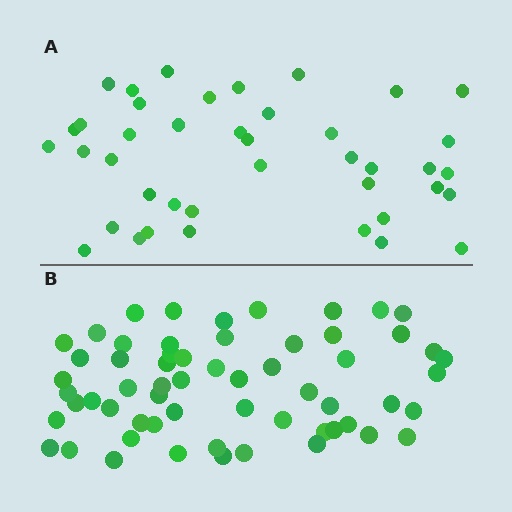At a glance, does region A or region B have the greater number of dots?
Region B (the bottom region) has more dots.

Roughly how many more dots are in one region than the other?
Region B has approximately 20 more dots than region A.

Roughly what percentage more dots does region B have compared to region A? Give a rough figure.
About 45% more.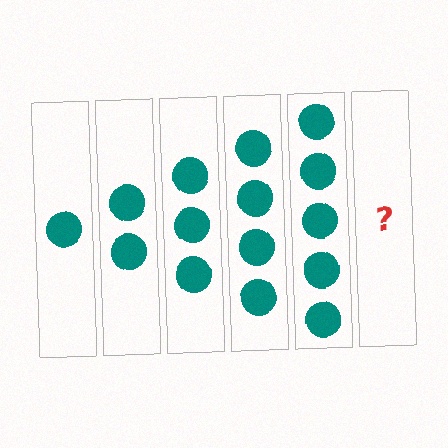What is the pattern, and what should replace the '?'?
The pattern is that each step adds one more circle. The '?' should be 6 circles.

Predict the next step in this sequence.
The next step is 6 circles.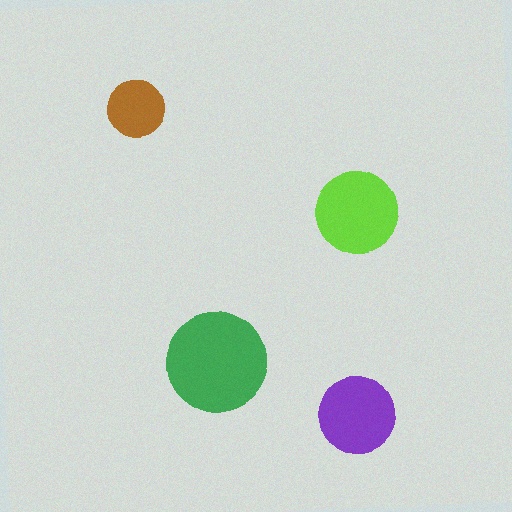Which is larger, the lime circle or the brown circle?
The lime one.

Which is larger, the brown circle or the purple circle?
The purple one.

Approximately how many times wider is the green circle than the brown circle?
About 2 times wider.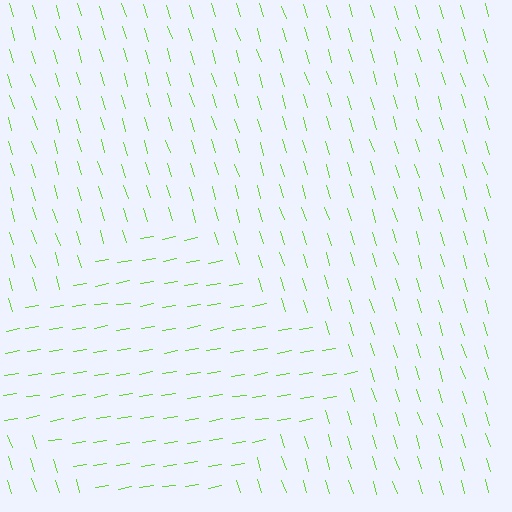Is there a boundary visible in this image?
Yes, there is a texture boundary formed by a change in line orientation.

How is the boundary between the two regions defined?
The boundary is defined purely by a change in line orientation (approximately 82 degrees difference). All lines are the same color and thickness.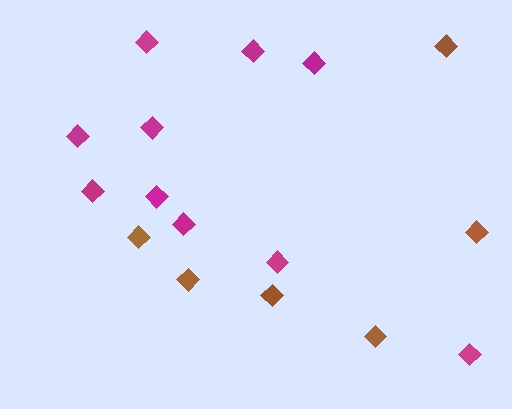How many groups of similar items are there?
There are 2 groups: one group of brown diamonds (6) and one group of magenta diamonds (10).